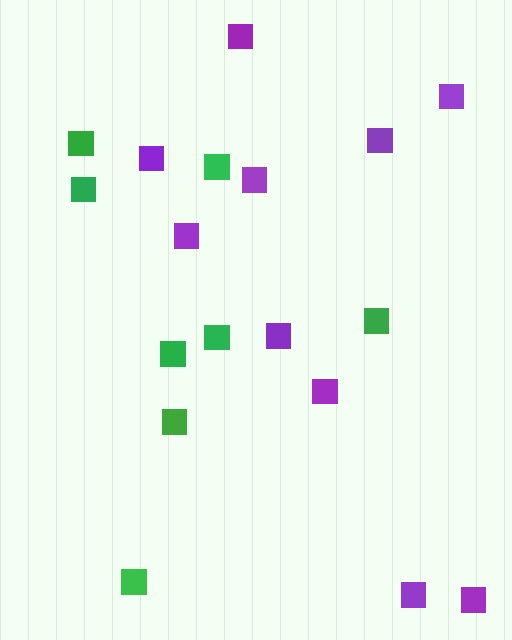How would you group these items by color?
There are 2 groups: one group of purple squares (10) and one group of green squares (8).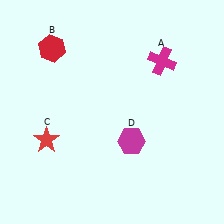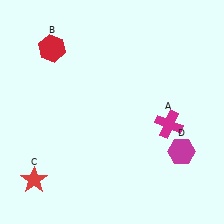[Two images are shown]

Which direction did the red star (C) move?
The red star (C) moved down.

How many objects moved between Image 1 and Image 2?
3 objects moved between the two images.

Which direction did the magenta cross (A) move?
The magenta cross (A) moved down.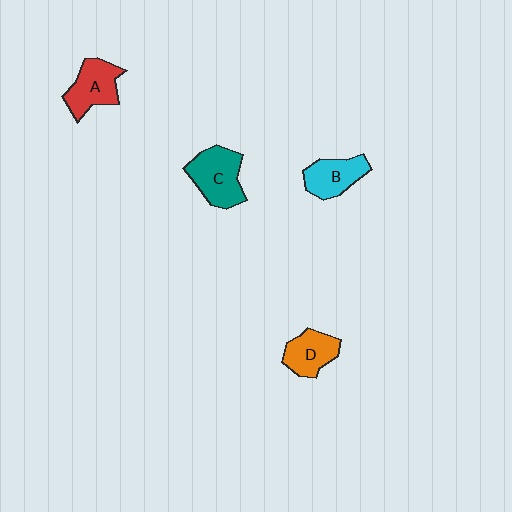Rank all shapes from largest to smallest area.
From largest to smallest: C (teal), A (red), B (cyan), D (orange).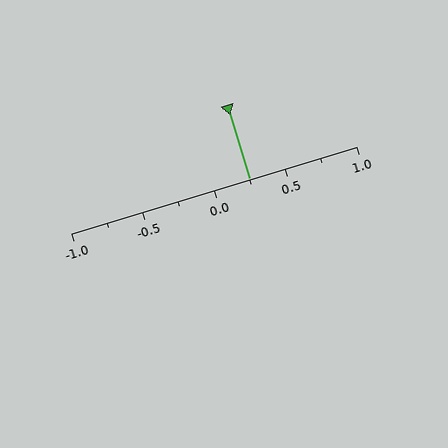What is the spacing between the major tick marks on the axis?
The major ticks are spaced 0.5 apart.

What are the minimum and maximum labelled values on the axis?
The axis runs from -1.0 to 1.0.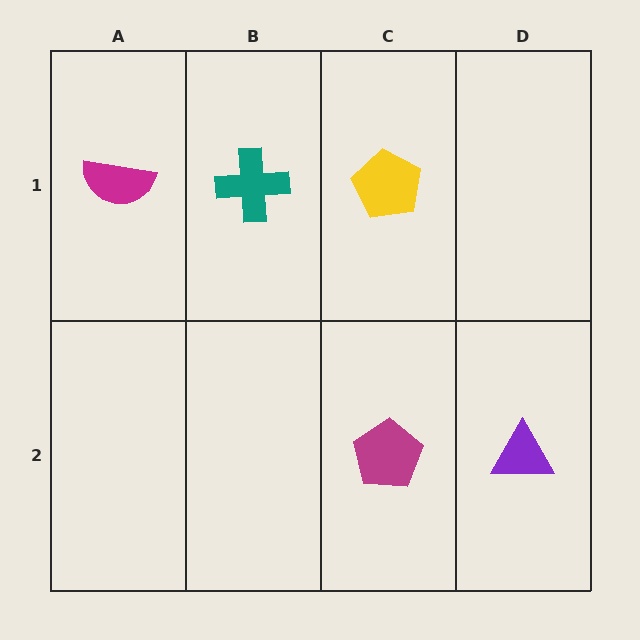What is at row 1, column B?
A teal cross.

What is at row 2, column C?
A magenta pentagon.